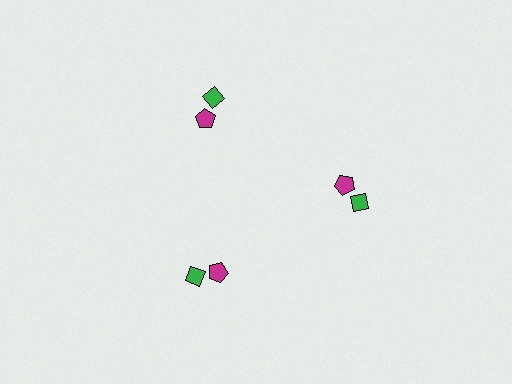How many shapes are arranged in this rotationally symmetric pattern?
There are 6 shapes, arranged in 3 groups of 2.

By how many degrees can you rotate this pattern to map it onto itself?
The pattern maps onto itself every 120 degrees of rotation.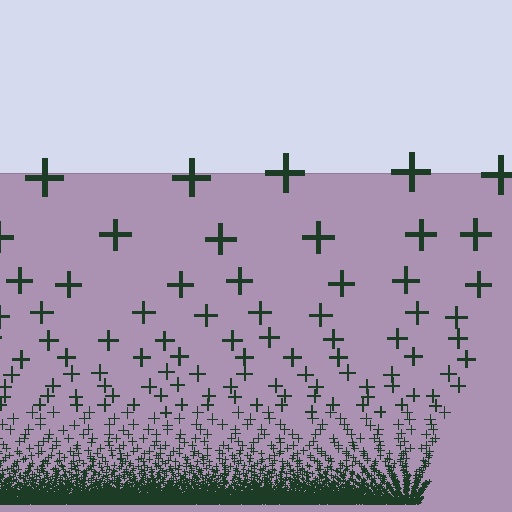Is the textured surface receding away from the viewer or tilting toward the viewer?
The surface appears to tilt toward the viewer. Texture elements get larger and sparser toward the top.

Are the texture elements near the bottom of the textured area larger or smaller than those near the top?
Smaller. The gradient is inverted — elements near the bottom are smaller and denser.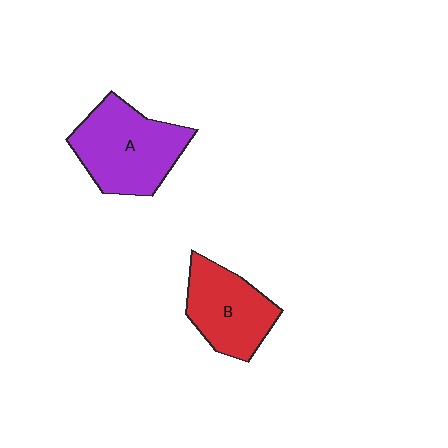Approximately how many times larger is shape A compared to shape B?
Approximately 1.3 times.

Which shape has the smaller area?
Shape B (red).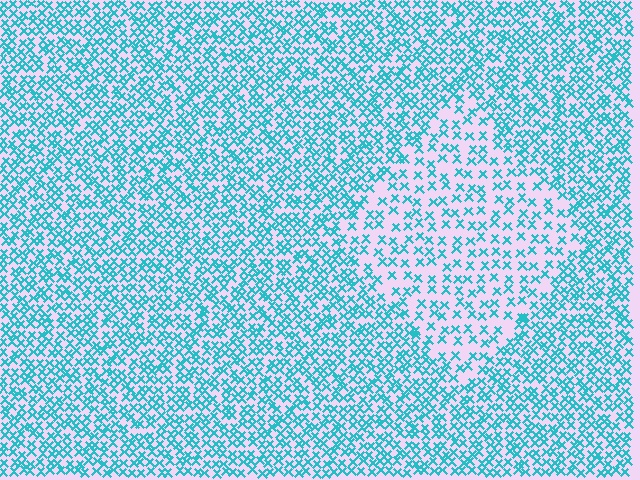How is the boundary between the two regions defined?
The boundary is defined by a change in element density (approximately 2.0x ratio). All elements are the same color, size, and shape.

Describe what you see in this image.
The image contains small cyan elements arranged at two different densities. A diamond-shaped region is visible where the elements are less densely packed than the surrounding area.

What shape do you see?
I see a diamond.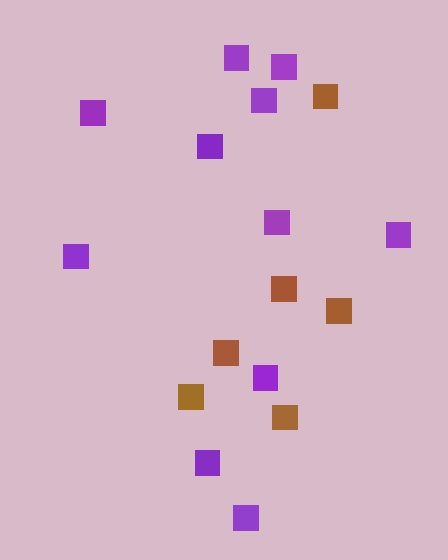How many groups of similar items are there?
There are 2 groups: one group of brown squares (6) and one group of purple squares (11).